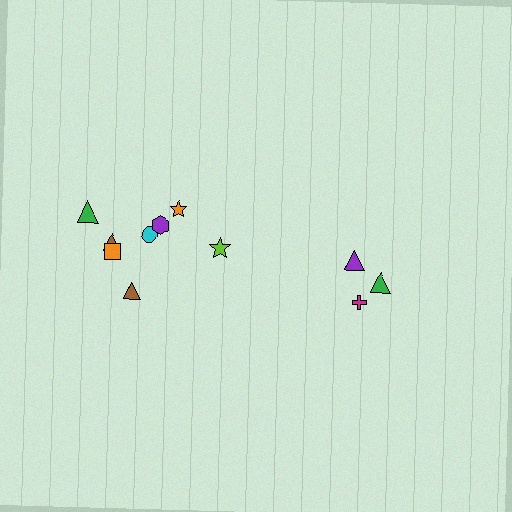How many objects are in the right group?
There are 3 objects.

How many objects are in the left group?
There are 8 objects.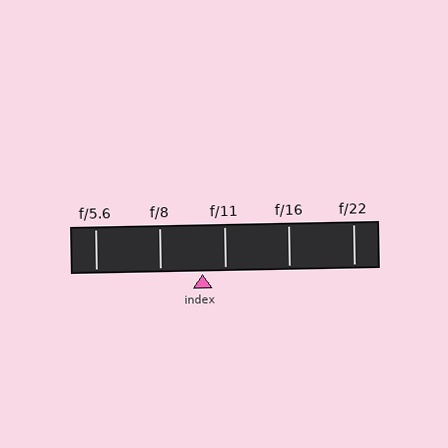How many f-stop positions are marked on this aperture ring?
There are 5 f-stop positions marked.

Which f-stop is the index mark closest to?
The index mark is closest to f/11.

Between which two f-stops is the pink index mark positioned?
The index mark is between f/8 and f/11.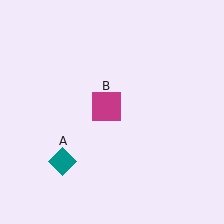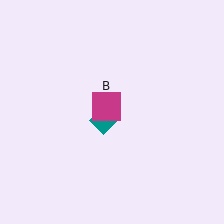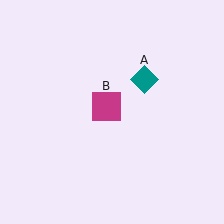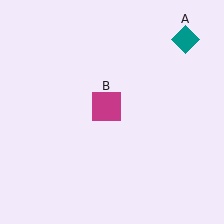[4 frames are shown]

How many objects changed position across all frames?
1 object changed position: teal diamond (object A).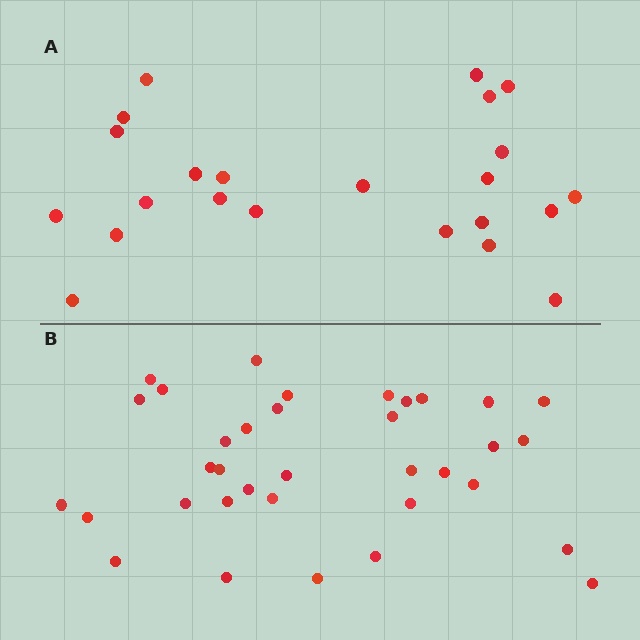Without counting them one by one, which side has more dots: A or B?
Region B (the bottom region) has more dots.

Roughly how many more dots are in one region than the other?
Region B has roughly 12 or so more dots than region A.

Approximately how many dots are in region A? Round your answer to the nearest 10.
About 20 dots. (The exact count is 23, which rounds to 20.)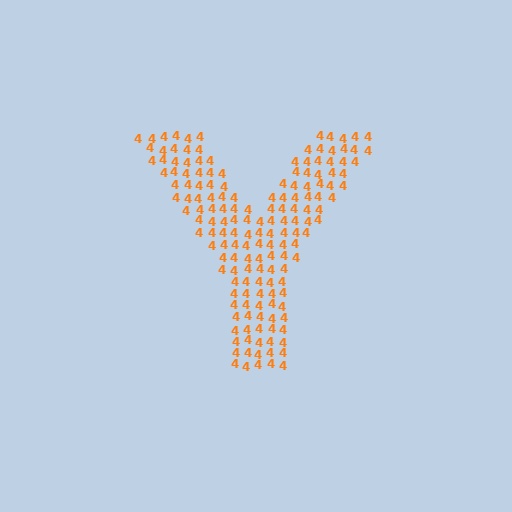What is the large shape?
The large shape is the letter Y.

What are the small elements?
The small elements are digit 4's.